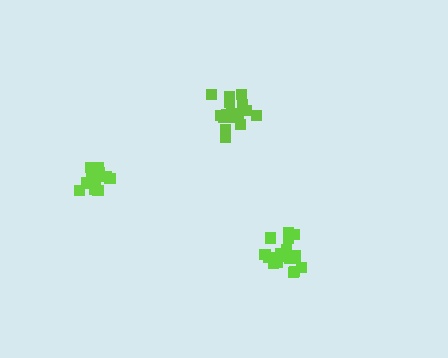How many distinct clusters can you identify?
There are 3 distinct clusters.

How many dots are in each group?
Group 1: 17 dots, Group 2: 16 dots, Group 3: 17 dots (50 total).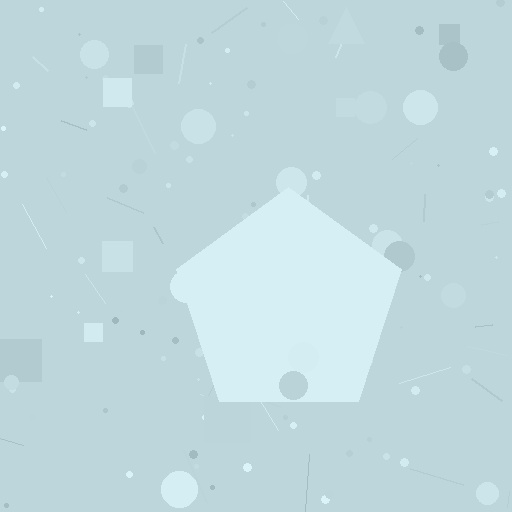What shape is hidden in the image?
A pentagon is hidden in the image.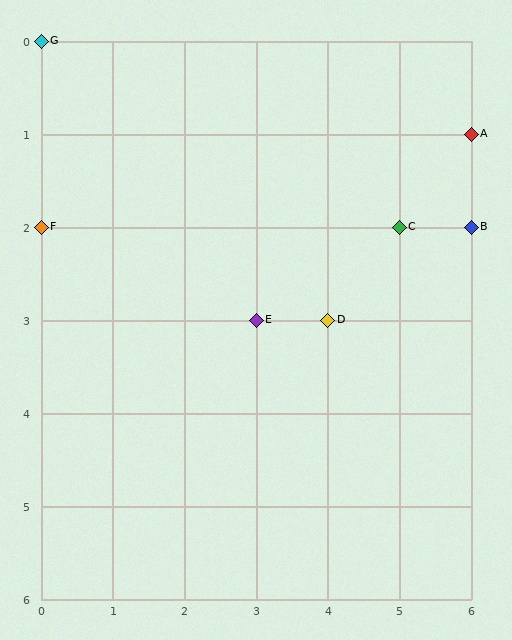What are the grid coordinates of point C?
Point C is at grid coordinates (5, 2).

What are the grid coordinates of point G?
Point G is at grid coordinates (0, 0).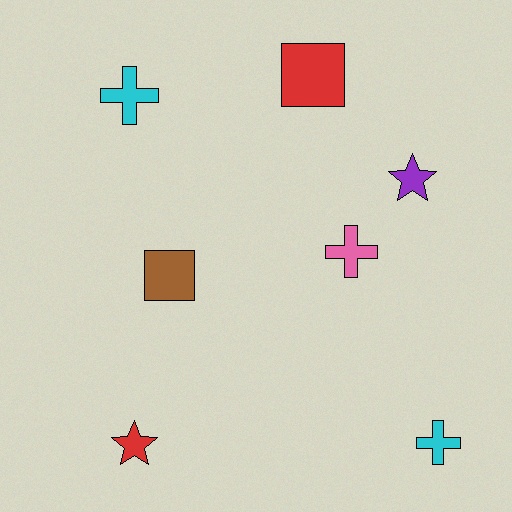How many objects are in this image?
There are 7 objects.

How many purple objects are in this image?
There is 1 purple object.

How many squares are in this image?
There are 2 squares.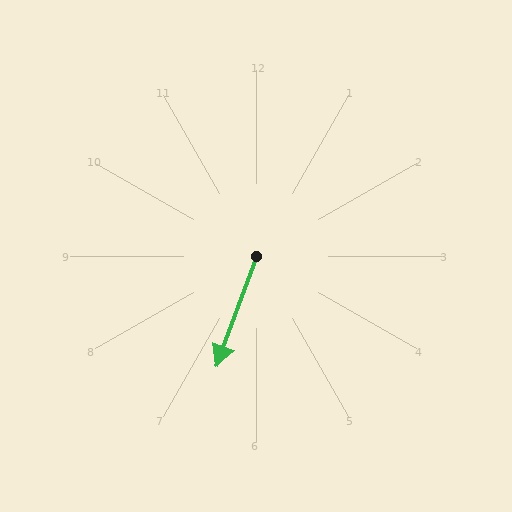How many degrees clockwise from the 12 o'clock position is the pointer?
Approximately 200 degrees.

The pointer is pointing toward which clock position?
Roughly 7 o'clock.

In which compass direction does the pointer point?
South.